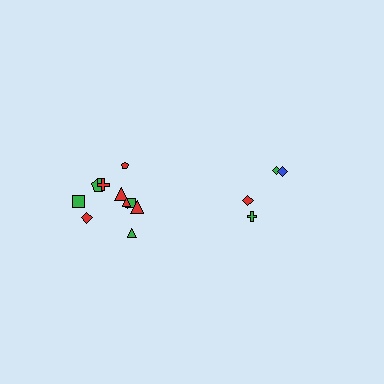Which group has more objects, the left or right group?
The left group.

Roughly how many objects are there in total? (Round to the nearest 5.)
Roughly 15 objects in total.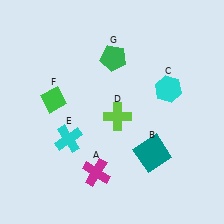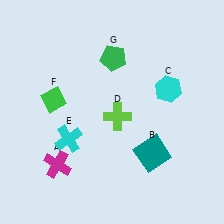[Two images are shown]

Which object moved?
The magenta cross (A) moved left.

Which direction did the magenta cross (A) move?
The magenta cross (A) moved left.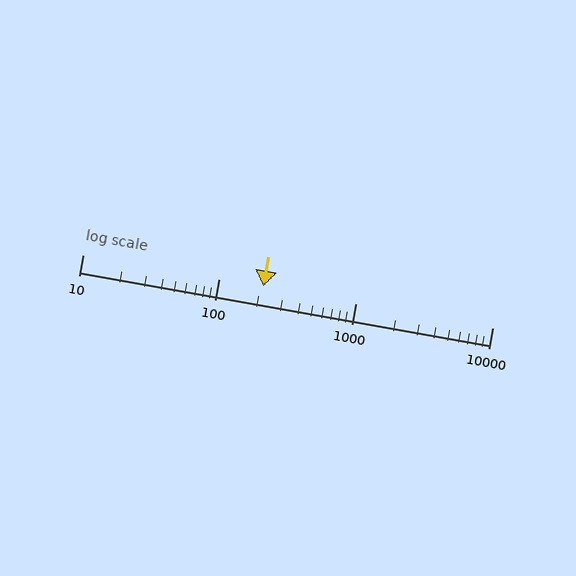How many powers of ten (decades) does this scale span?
The scale spans 3 decades, from 10 to 10000.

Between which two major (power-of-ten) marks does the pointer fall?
The pointer is between 100 and 1000.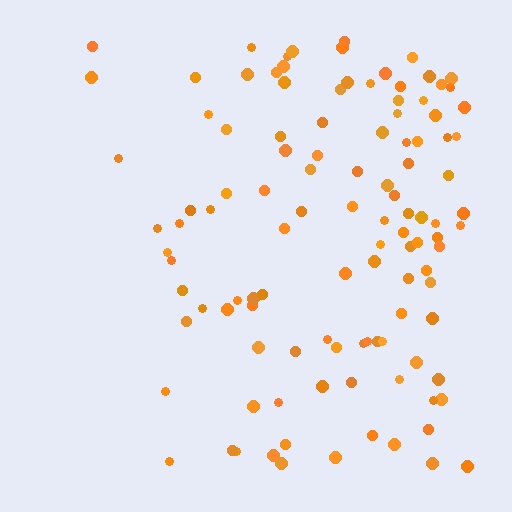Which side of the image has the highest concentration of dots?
The right.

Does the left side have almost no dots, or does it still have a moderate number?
Still a moderate number, just noticeably fewer than the right.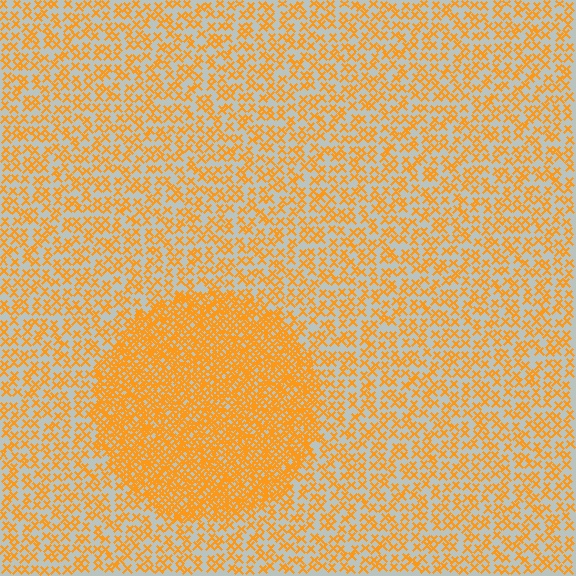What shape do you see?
I see a circle.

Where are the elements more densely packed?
The elements are more densely packed inside the circle boundary.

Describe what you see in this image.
The image contains small orange elements arranged at two different densities. A circle-shaped region is visible where the elements are more densely packed than the surrounding area.